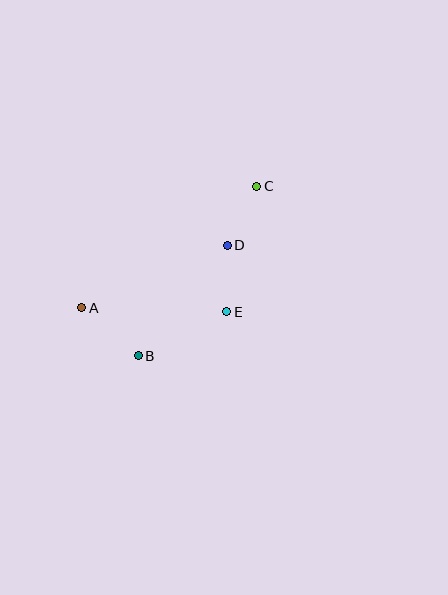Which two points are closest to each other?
Points C and D are closest to each other.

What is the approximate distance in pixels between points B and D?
The distance between B and D is approximately 142 pixels.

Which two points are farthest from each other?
Points A and C are farthest from each other.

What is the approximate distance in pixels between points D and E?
The distance between D and E is approximately 66 pixels.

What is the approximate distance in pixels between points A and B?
The distance between A and B is approximately 74 pixels.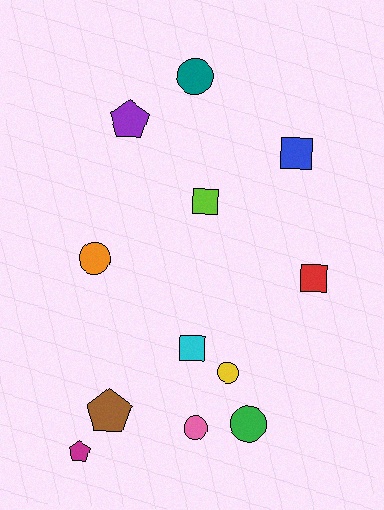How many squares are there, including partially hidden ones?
There are 4 squares.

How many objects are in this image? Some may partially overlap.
There are 12 objects.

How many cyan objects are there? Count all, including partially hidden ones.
There is 1 cyan object.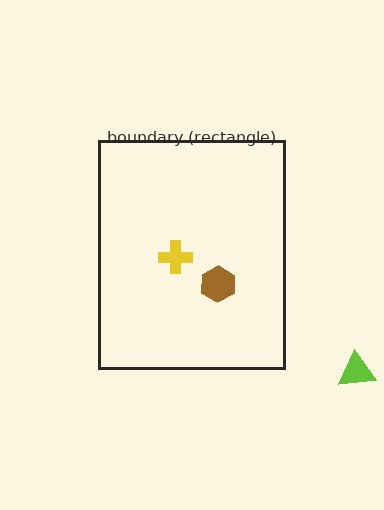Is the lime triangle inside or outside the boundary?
Outside.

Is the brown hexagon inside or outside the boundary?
Inside.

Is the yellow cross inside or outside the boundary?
Inside.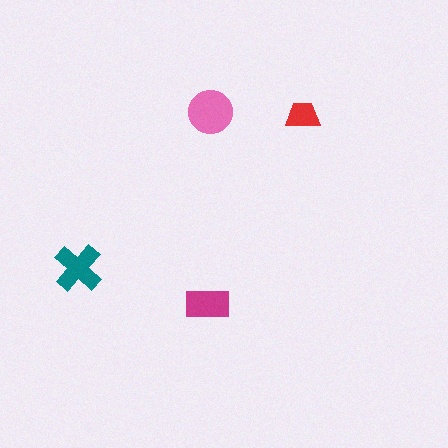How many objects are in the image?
There are 4 objects in the image.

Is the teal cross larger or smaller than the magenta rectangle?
Larger.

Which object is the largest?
The pink circle.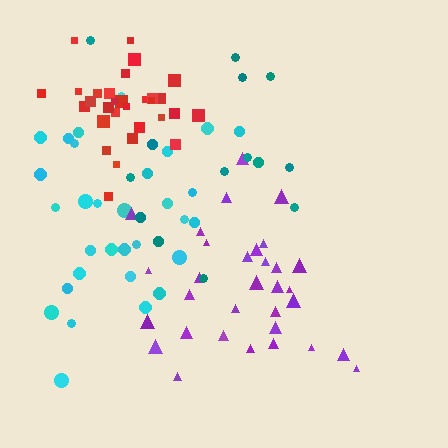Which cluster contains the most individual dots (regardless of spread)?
Purple (32).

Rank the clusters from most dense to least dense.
red, purple, cyan, teal.